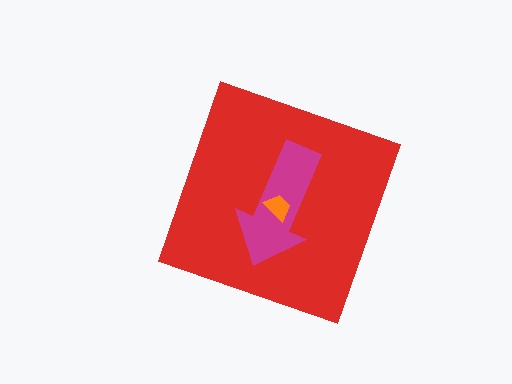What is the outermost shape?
The red diamond.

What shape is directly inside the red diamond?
The magenta arrow.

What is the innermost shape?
The orange trapezoid.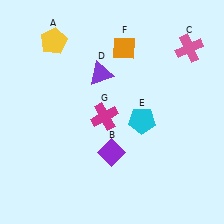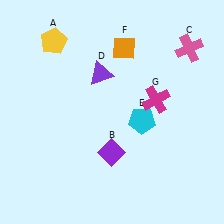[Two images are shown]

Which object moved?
The magenta cross (G) moved right.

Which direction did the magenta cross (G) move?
The magenta cross (G) moved right.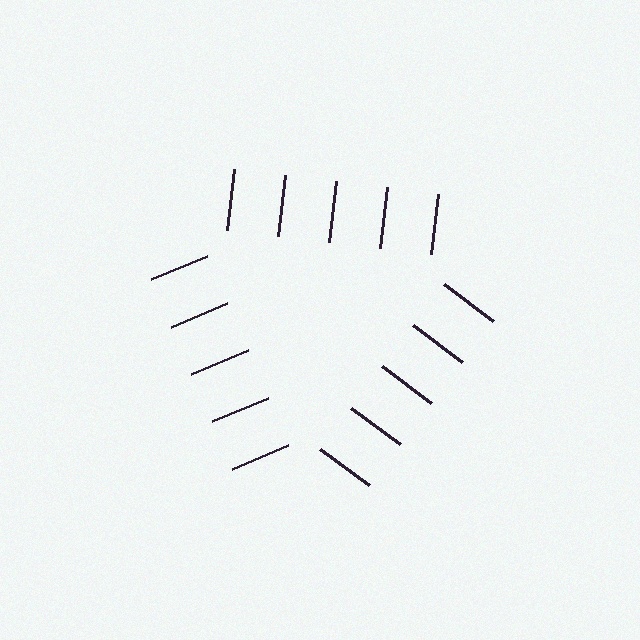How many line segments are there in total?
15 — 5 along each of the 3 edges.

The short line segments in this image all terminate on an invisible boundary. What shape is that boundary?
An illusory triangle — the line segments terminate on its edges but no continuous stroke is drawn.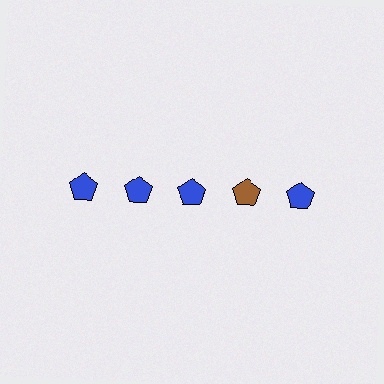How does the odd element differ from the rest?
It has a different color: brown instead of blue.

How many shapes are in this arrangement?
There are 5 shapes arranged in a grid pattern.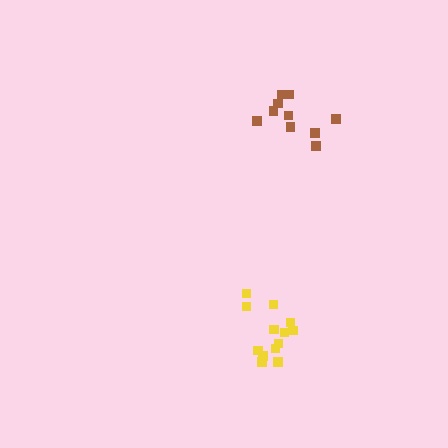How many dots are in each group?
Group 1: 13 dots, Group 2: 10 dots (23 total).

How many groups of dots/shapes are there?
There are 2 groups.